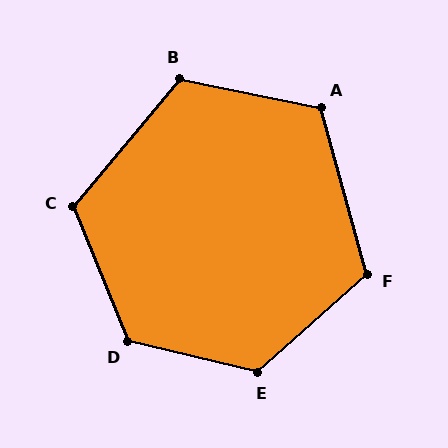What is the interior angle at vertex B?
Approximately 118 degrees (obtuse).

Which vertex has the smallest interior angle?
F, at approximately 116 degrees.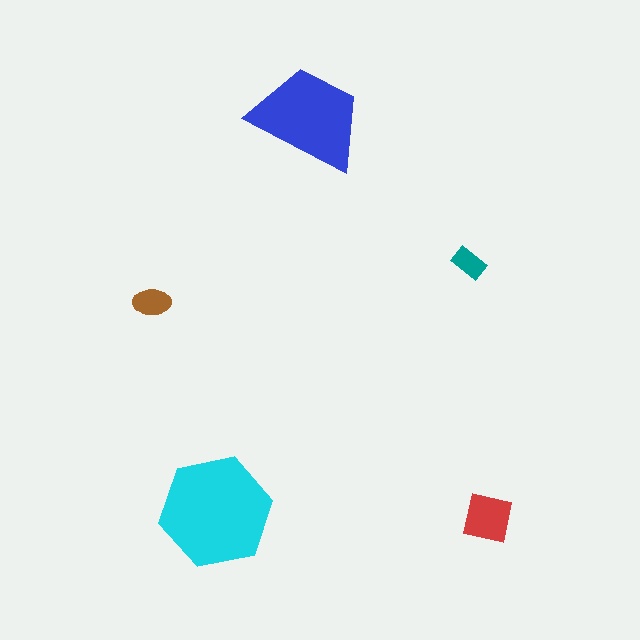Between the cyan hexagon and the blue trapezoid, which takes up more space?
The cyan hexagon.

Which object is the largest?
The cyan hexagon.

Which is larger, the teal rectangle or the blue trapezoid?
The blue trapezoid.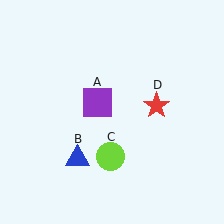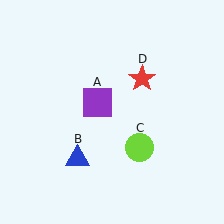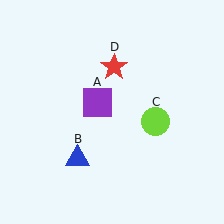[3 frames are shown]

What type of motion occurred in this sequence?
The lime circle (object C), red star (object D) rotated counterclockwise around the center of the scene.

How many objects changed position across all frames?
2 objects changed position: lime circle (object C), red star (object D).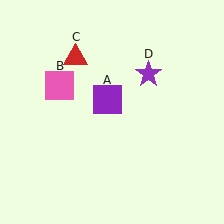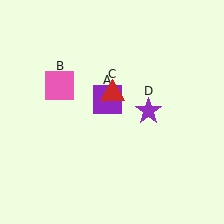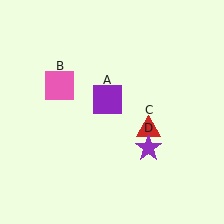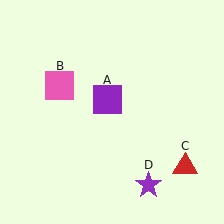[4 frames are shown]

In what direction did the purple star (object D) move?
The purple star (object D) moved down.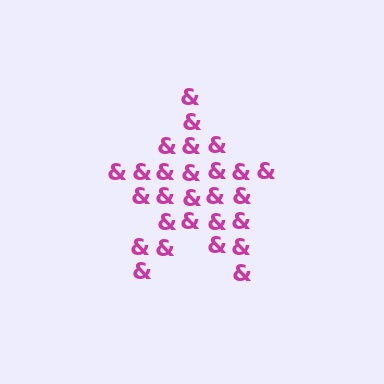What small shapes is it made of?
It is made of small ampersands.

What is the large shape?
The large shape is a star.